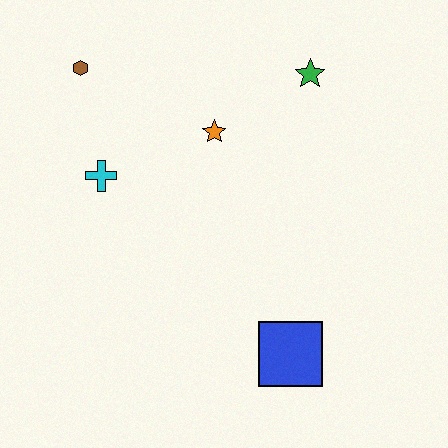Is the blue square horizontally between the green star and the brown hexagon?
Yes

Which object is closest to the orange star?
The green star is closest to the orange star.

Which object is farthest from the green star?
The blue square is farthest from the green star.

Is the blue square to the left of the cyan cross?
No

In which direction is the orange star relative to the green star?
The orange star is to the left of the green star.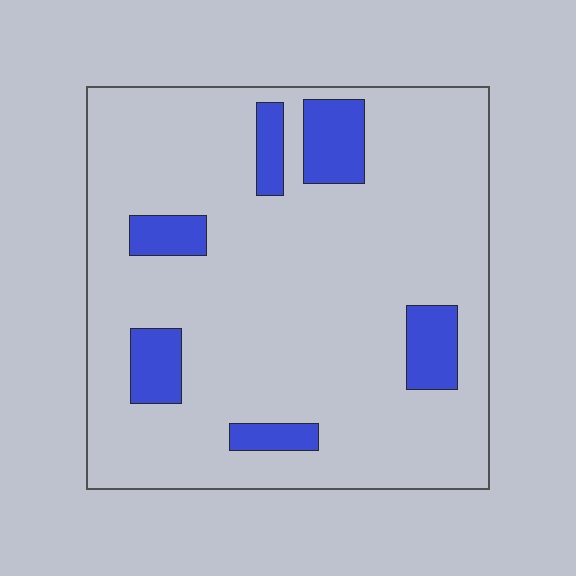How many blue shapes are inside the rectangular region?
6.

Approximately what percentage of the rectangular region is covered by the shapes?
Approximately 15%.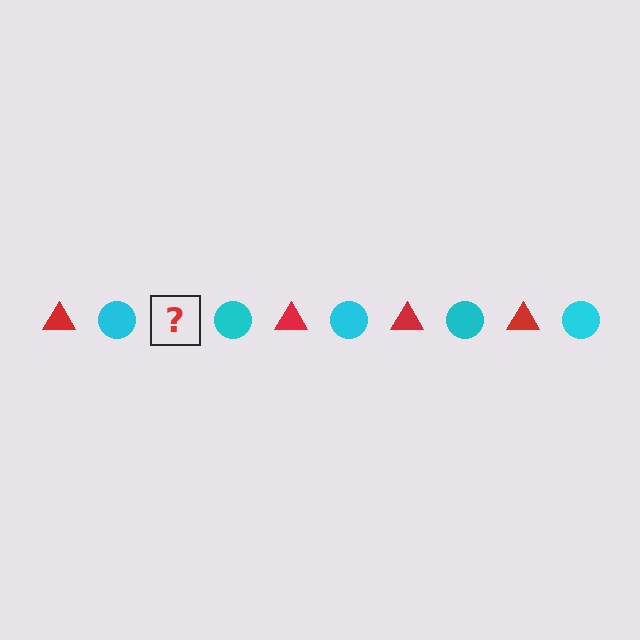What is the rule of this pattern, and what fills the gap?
The rule is that the pattern alternates between red triangle and cyan circle. The gap should be filled with a red triangle.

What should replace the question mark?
The question mark should be replaced with a red triangle.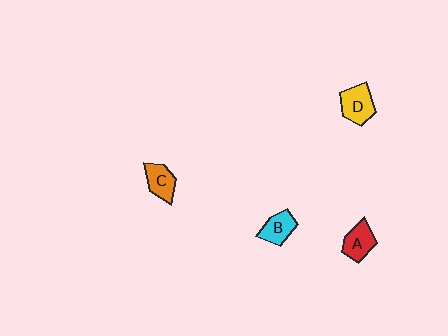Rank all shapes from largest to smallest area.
From largest to smallest: D (yellow), A (red), C (orange), B (cyan).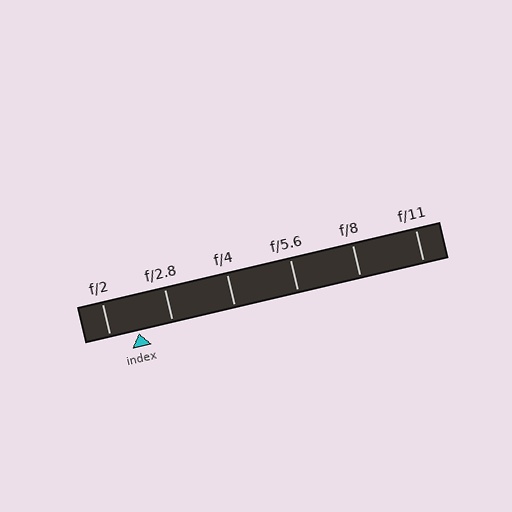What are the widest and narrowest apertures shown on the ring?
The widest aperture shown is f/2 and the narrowest is f/11.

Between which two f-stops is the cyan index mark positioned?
The index mark is between f/2 and f/2.8.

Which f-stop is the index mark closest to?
The index mark is closest to f/2.